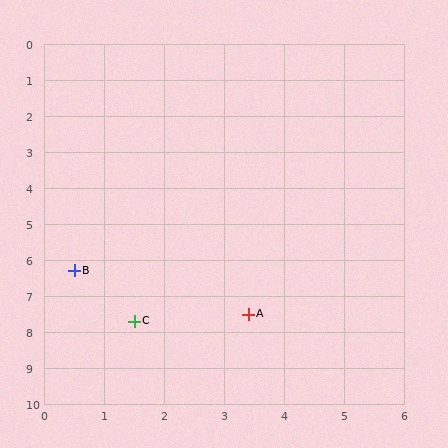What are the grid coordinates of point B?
Point B is at approximately (0.5, 6.3).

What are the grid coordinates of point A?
Point A is at approximately (3.4, 7.5).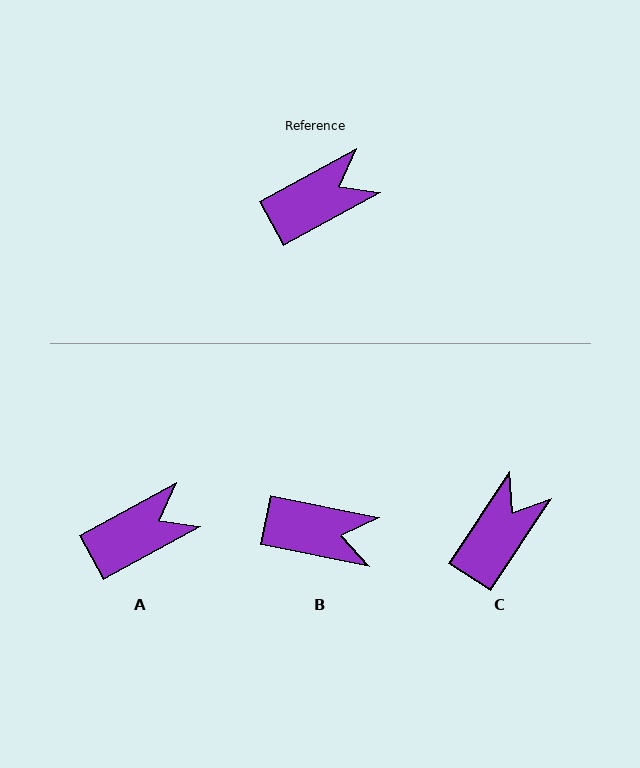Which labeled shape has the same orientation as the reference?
A.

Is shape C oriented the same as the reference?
No, it is off by about 28 degrees.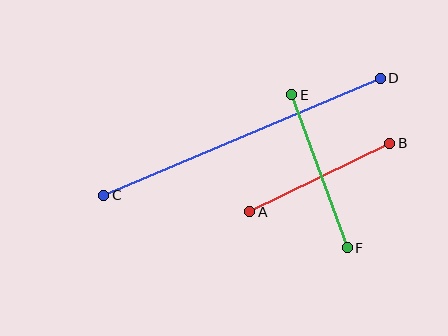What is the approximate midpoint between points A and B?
The midpoint is at approximately (320, 177) pixels.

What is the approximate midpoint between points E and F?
The midpoint is at approximately (320, 171) pixels.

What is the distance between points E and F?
The distance is approximately 163 pixels.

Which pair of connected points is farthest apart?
Points C and D are farthest apart.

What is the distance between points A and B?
The distance is approximately 156 pixels.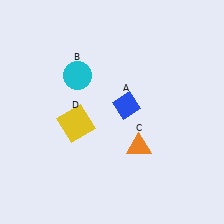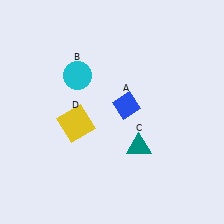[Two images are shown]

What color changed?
The triangle (C) changed from orange in Image 1 to teal in Image 2.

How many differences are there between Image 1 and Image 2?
There is 1 difference between the two images.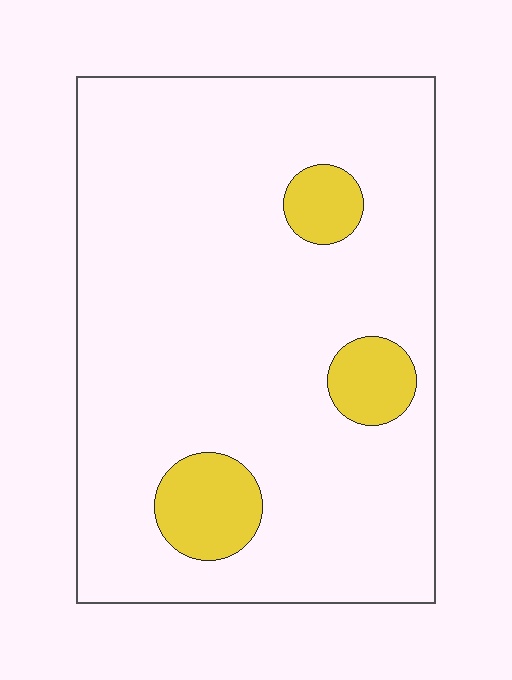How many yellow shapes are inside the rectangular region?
3.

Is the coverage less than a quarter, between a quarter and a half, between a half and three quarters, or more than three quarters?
Less than a quarter.